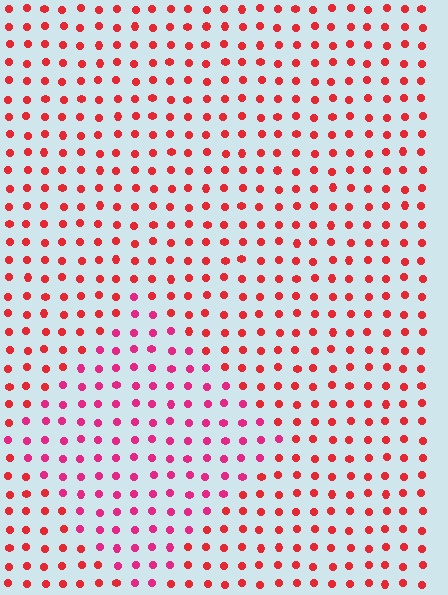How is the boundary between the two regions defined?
The boundary is defined purely by a slight shift in hue (about 27 degrees). Spacing, size, and orientation are identical on both sides.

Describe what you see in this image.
The image is filled with small red elements in a uniform arrangement. A diamond-shaped region is visible where the elements are tinted to a slightly different hue, forming a subtle color boundary.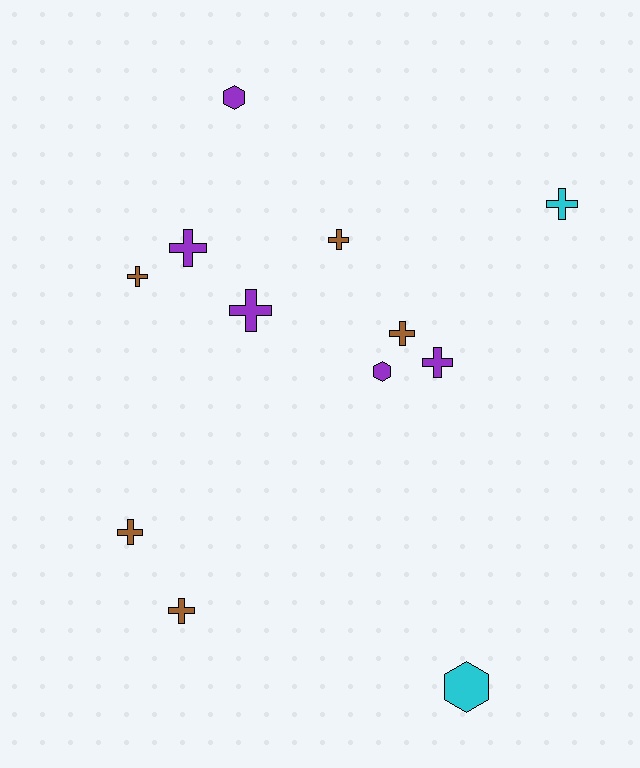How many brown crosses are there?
There are 5 brown crosses.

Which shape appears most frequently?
Cross, with 9 objects.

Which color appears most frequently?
Purple, with 5 objects.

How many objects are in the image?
There are 12 objects.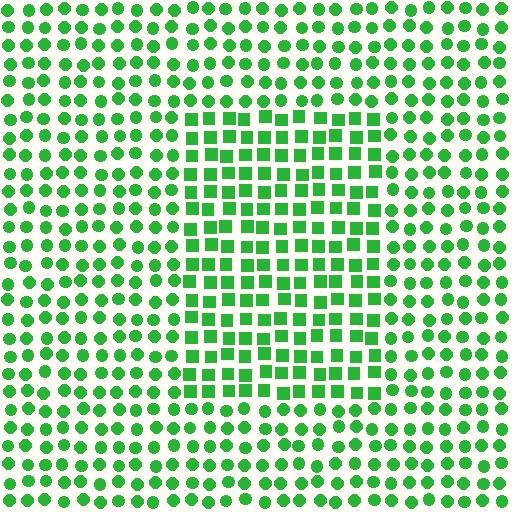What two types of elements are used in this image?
The image uses squares inside the rectangle region and circles outside it.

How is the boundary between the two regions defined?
The boundary is defined by a change in element shape: squares inside vs. circles outside. All elements share the same color and spacing.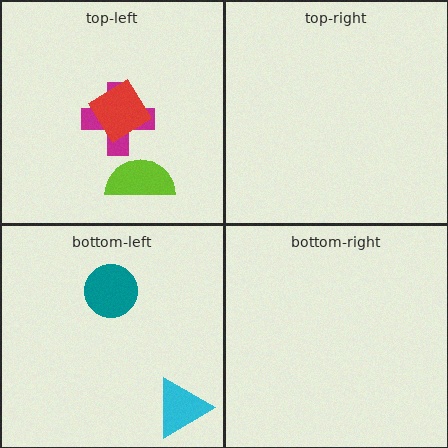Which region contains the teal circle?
The bottom-left region.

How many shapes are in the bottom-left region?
2.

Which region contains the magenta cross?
The top-left region.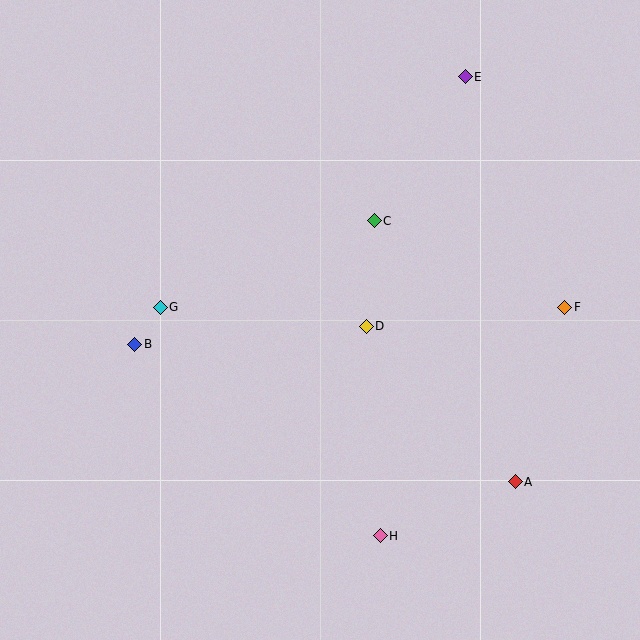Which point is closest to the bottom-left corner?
Point B is closest to the bottom-left corner.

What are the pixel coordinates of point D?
Point D is at (366, 326).